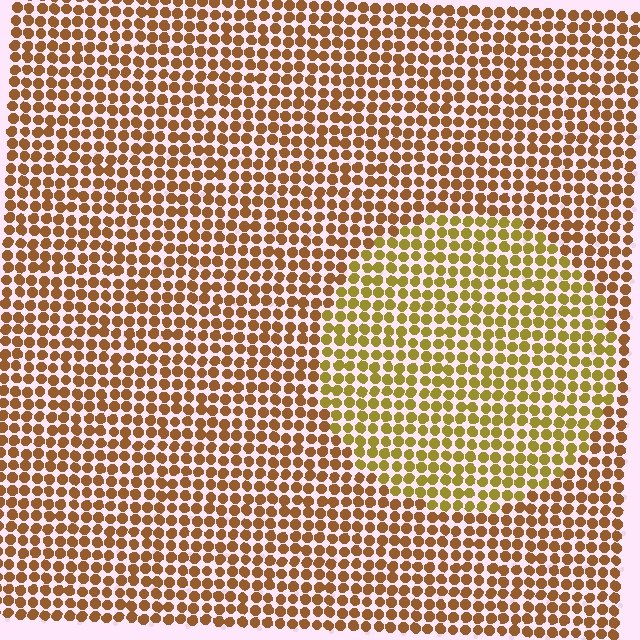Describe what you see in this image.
The image is filled with small brown elements in a uniform arrangement. A circle-shaped region is visible where the elements are tinted to a slightly different hue, forming a subtle color boundary.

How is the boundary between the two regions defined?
The boundary is defined purely by a slight shift in hue (about 29 degrees). Spacing, size, and orientation are identical on both sides.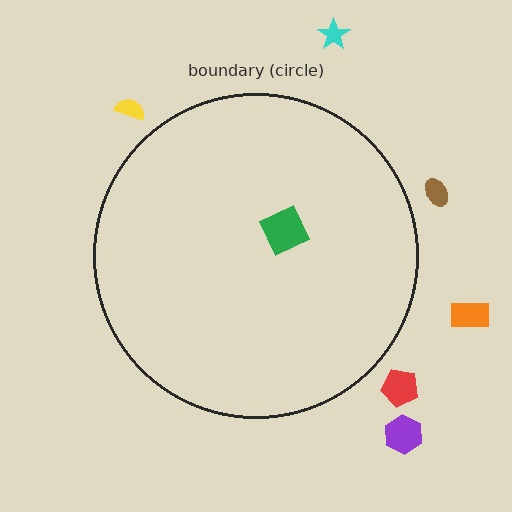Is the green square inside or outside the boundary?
Inside.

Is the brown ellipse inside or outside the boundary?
Outside.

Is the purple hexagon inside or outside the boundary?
Outside.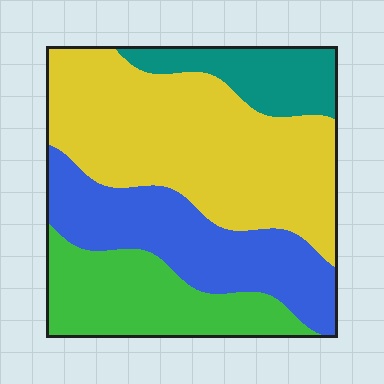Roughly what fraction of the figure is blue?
Blue takes up about one quarter (1/4) of the figure.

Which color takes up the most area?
Yellow, at roughly 45%.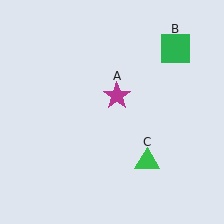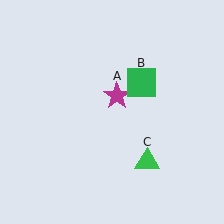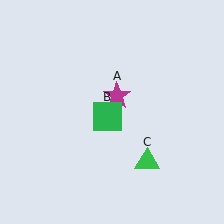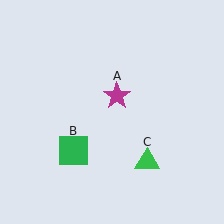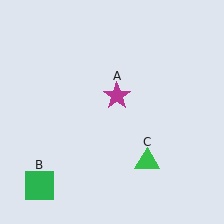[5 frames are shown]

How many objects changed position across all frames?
1 object changed position: green square (object B).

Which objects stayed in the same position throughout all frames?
Magenta star (object A) and green triangle (object C) remained stationary.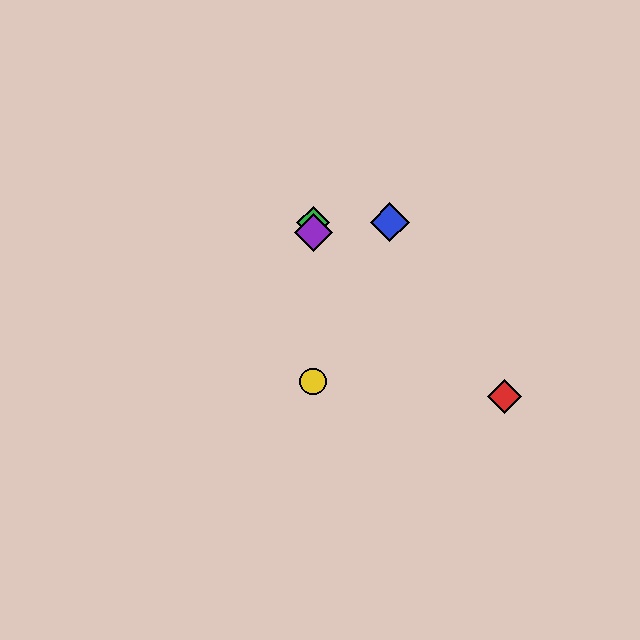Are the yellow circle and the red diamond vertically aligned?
No, the yellow circle is at x≈313 and the red diamond is at x≈504.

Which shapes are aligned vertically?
The green diamond, the yellow circle, the purple diamond are aligned vertically.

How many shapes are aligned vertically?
3 shapes (the green diamond, the yellow circle, the purple diamond) are aligned vertically.